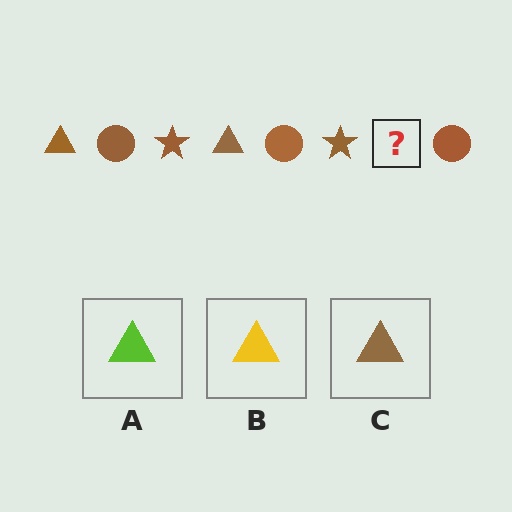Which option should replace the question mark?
Option C.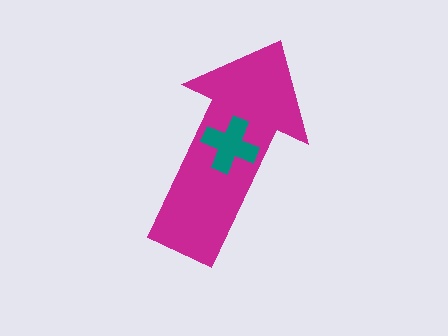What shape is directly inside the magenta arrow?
The teal cross.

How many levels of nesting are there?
2.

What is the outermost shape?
The magenta arrow.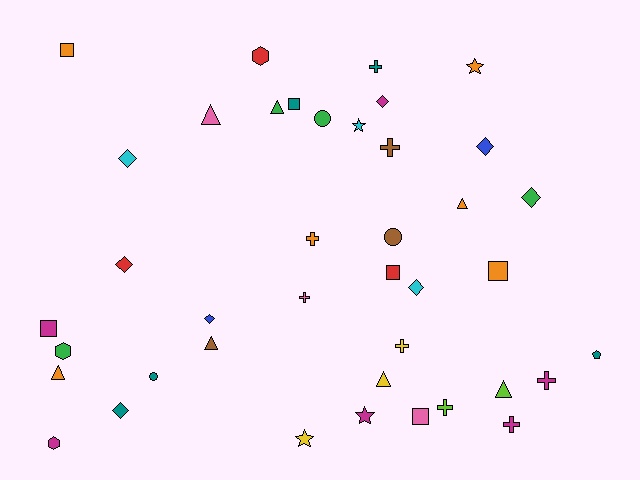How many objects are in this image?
There are 40 objects.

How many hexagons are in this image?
There are 3 hexagons.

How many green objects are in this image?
There are 4 green objects.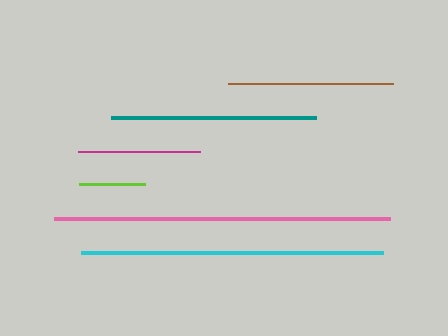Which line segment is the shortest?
The lime line is the shortest at approximately 66 pixels.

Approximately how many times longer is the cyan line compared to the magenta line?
The cyan line is approximately 2.5 times the length of the magenta line.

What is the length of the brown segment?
The brown segment is approximately 165 pixels long.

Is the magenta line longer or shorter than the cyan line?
The cyan line is longer than the magenta line.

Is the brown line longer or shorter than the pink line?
The pink line is longer than the brown line.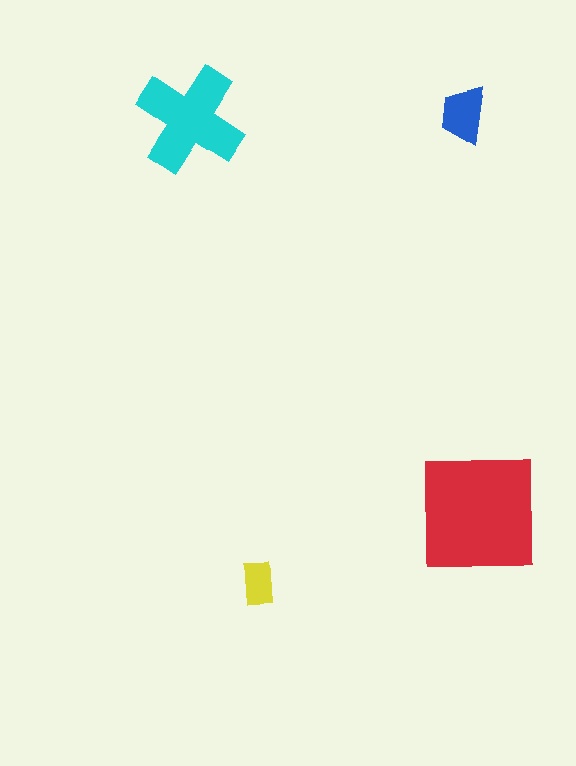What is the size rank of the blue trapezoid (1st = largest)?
3rd.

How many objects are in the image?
There are 4 objects in the image.